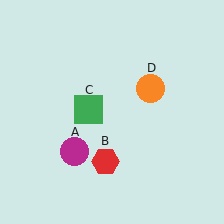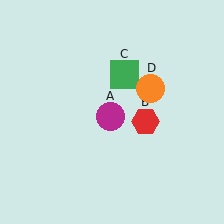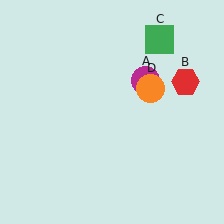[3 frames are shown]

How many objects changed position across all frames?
3 objects changed position: magenta circle (object A), red hexagon (object B), green square (object C).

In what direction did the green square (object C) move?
The green square (object C) moved up and to the right.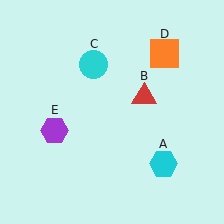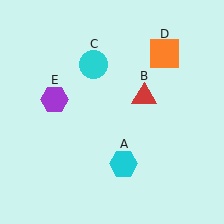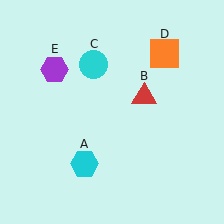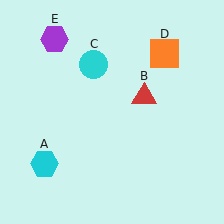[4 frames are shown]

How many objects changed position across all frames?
2 objects changed position: cyan hexagon (object A), purple hexagon (object E).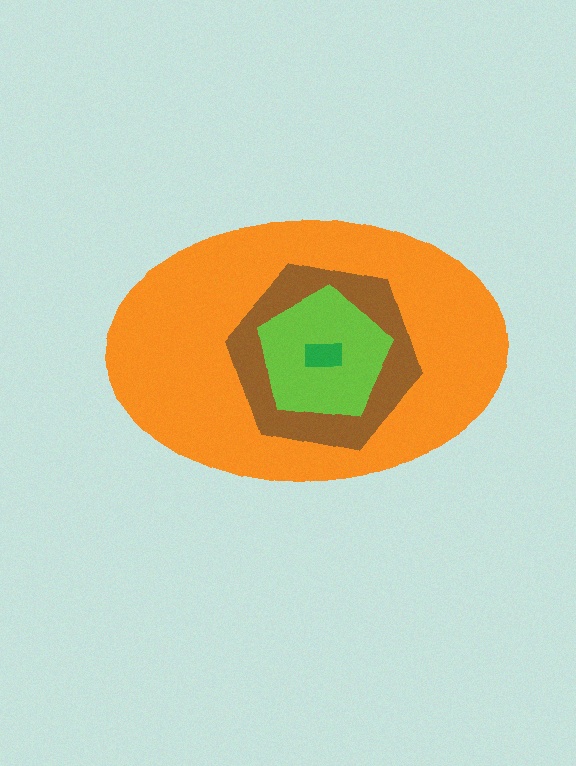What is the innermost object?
The green rectangle.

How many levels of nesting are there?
4.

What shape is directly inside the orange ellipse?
The brown hexagon.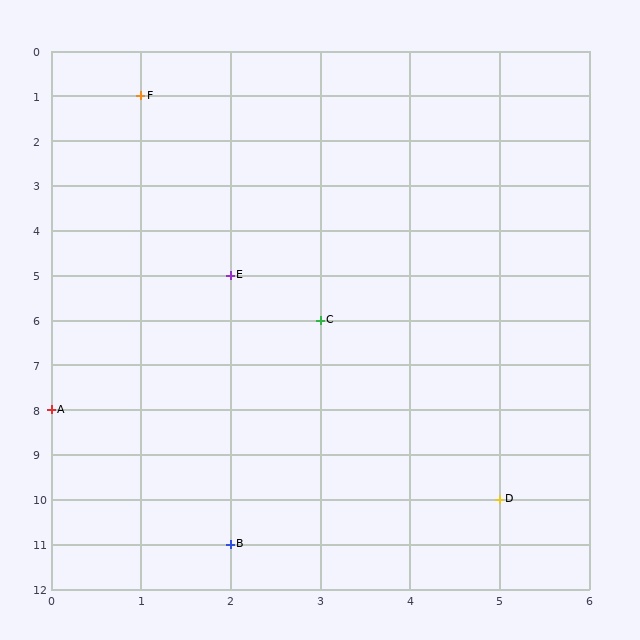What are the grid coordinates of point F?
Point F is at grid coordinates (1, 1).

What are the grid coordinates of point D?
Point D is at grid coordinates (5, 10).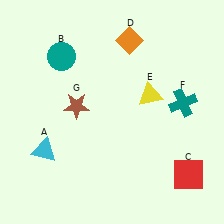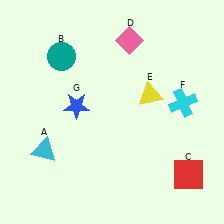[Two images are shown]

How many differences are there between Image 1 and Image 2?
There are 3 differences between the two images.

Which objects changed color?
D changed from orange to pink. F changed from teal to cyan. G changed from brown to blue.